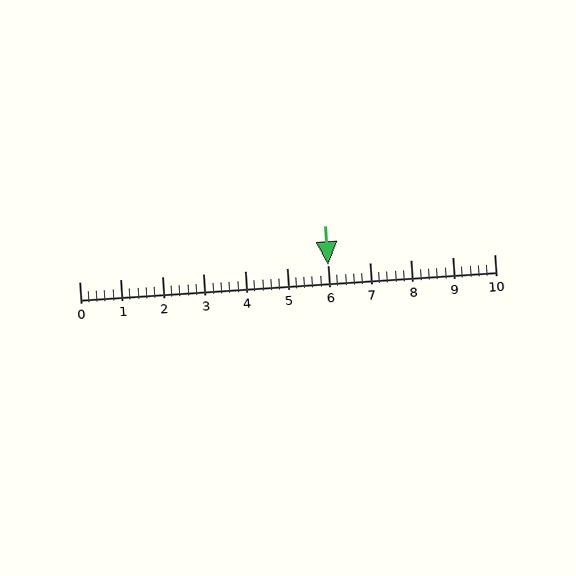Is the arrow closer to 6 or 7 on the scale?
The arrow is closer to 6.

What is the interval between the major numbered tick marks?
The major tick marks are spaced 1 units apart.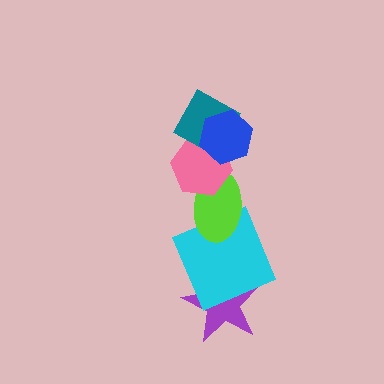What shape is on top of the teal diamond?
The blue hexagon is on top of the teal diamond.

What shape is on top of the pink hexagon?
The teal diamond is on top of the pink hexagon.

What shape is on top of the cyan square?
The lime ellipse is on top of the cyan square.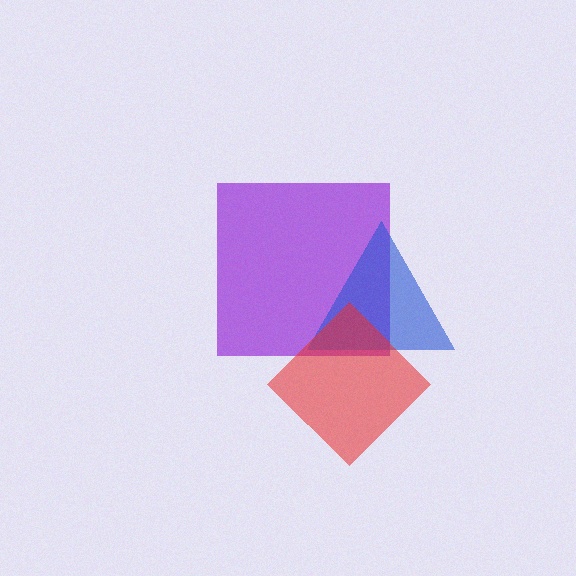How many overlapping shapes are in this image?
There are 3 overlapping shapes in the image.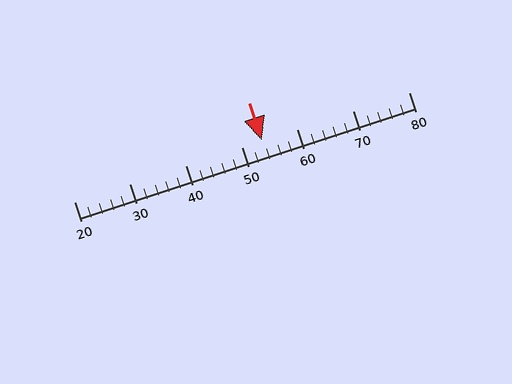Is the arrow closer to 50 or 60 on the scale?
The arrow is closer to 50.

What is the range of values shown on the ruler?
The ruler shows values from 20 to 80.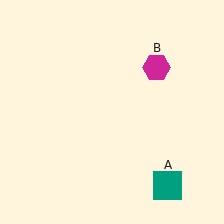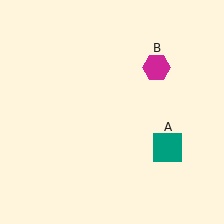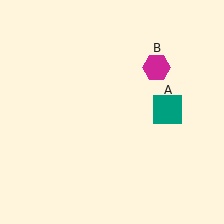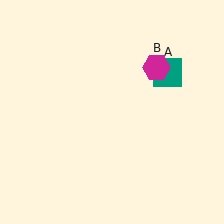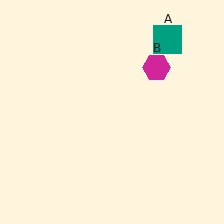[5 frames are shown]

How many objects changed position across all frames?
1 object changed position: teal square (object A).